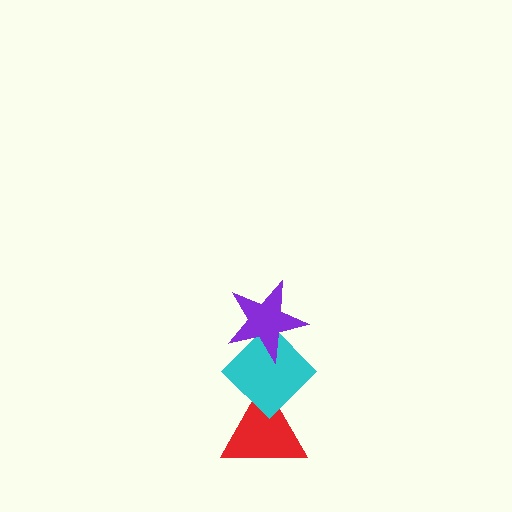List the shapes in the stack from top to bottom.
From top to bottom: the purple star, the cyan diamond, the red triangle.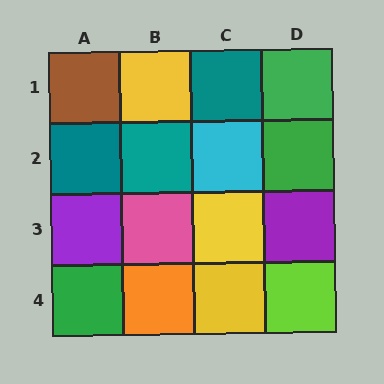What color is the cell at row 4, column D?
Lime.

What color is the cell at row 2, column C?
Cyan.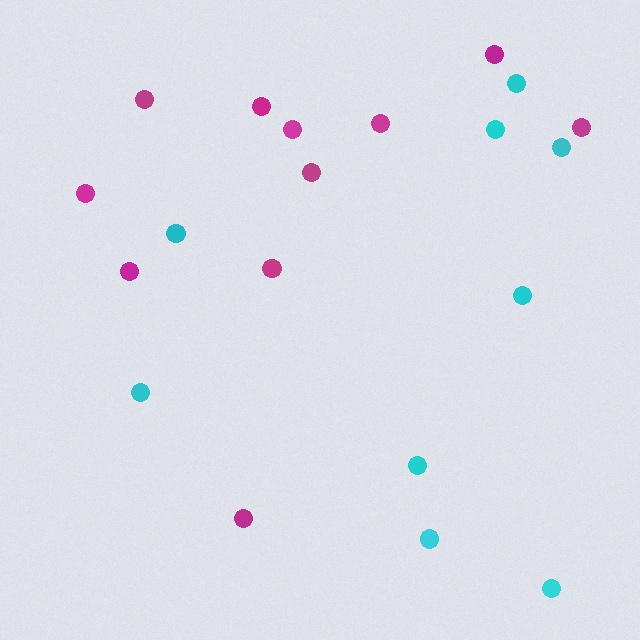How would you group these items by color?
There are 2 groups: one group of magenta circles (11) and one group of cyan circles (9).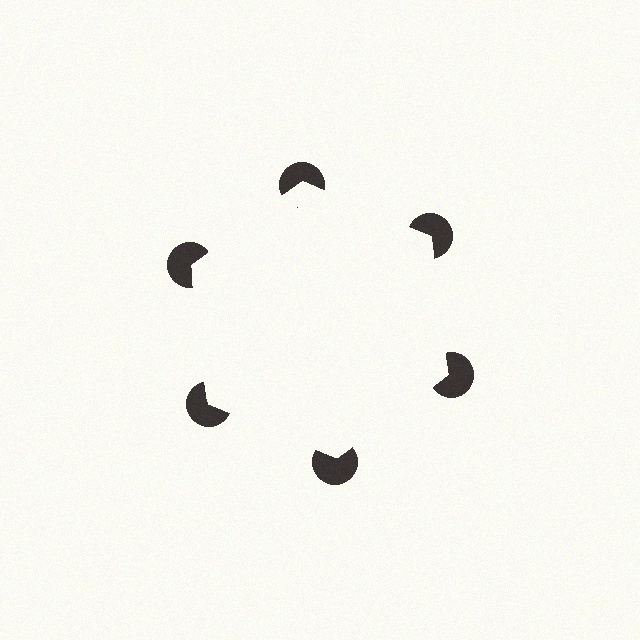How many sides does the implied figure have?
6 sides.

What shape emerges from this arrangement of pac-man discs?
An illusory hexagon — its edges are inferred from the aligned wedge cuts in the pac-man discs, not physically drawn.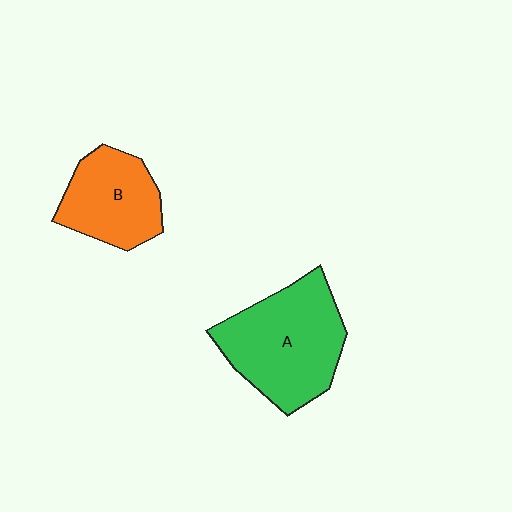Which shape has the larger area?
Shape A (green).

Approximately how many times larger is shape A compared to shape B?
Approximately 1.5 times.